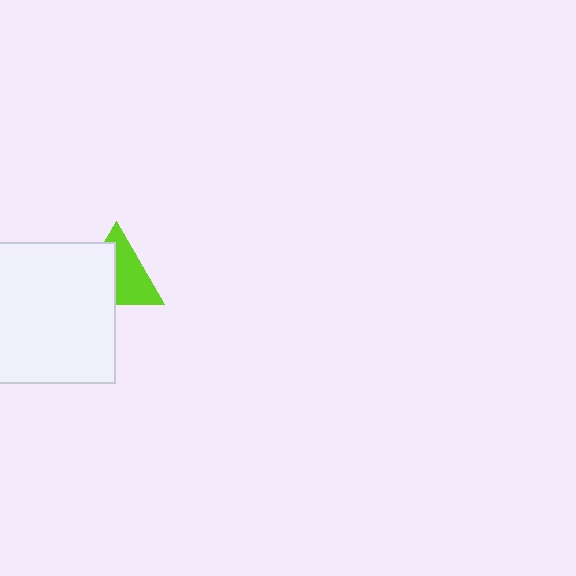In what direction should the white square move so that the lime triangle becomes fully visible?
The white square should move toward the lower-left. That is the shortest direction to clear the overlap and leave the lime triangle fully visible.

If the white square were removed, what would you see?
You would see the complete lime triangle.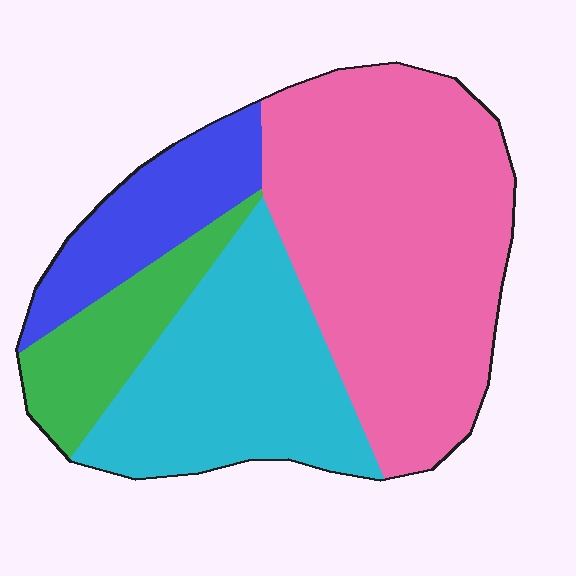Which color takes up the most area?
Pink, at roughly 45%.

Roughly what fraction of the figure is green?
Green covers 12% of the figure.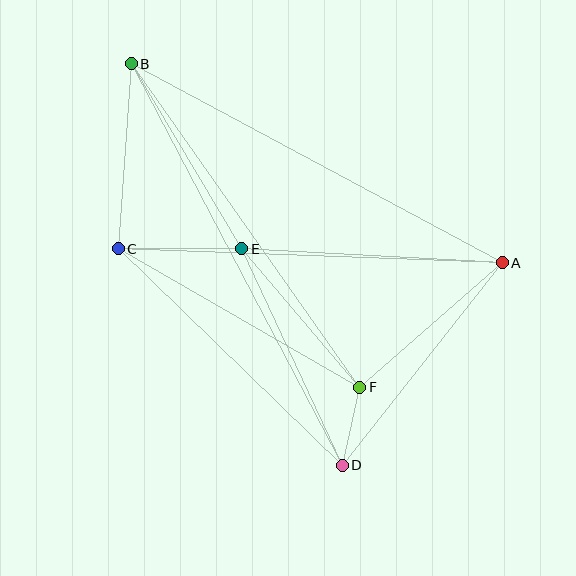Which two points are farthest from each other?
Points B and D are farthest from each other.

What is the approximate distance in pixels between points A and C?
The distance between A and C is approximately 384 pixels.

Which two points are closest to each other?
Points D and F are closest to each other.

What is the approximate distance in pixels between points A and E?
The distance between A and E is approximately 261 pixels.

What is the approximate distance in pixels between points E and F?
The distance between E and F is approximately 182 pixels.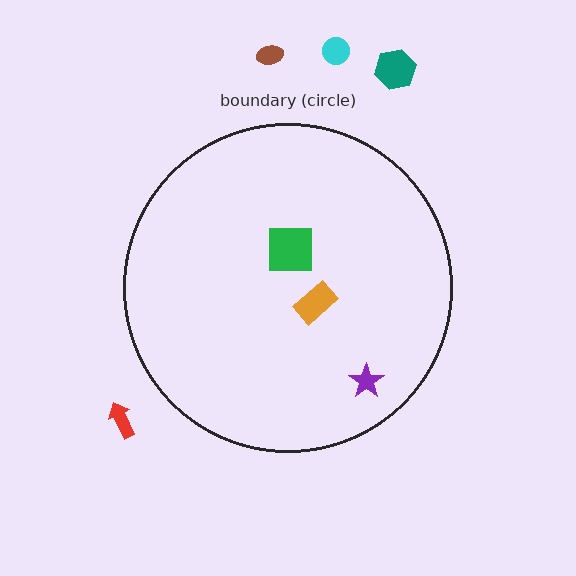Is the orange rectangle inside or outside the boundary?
Inside.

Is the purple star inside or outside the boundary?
Inside.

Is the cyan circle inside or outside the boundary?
Outside.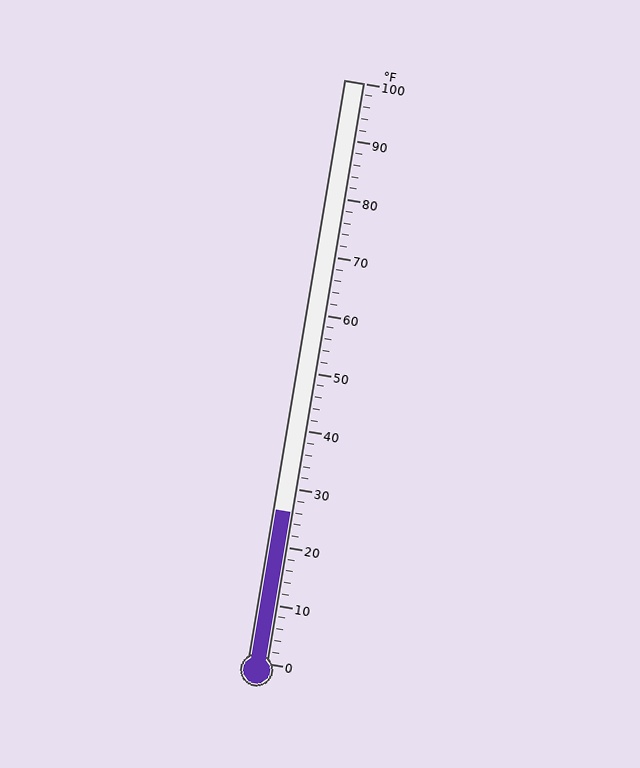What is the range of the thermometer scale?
The thermometer scale ranges from 0°F to 100°F.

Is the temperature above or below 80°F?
The temperature is below 80°F.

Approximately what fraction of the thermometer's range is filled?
The thermometer is filled to approximately 25% of its range.